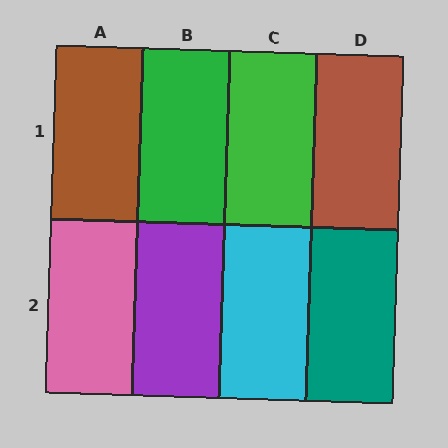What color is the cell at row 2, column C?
Cyan.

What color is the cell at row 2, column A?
Pink.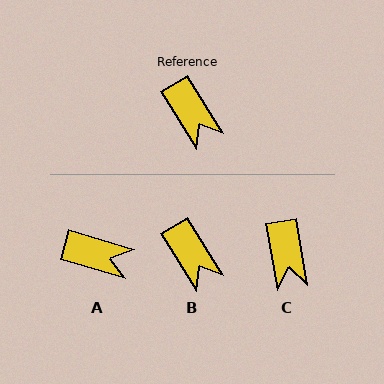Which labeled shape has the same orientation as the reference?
B.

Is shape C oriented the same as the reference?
No, it is off by about 22 degrees.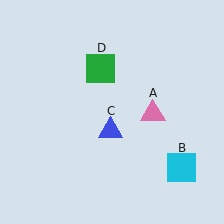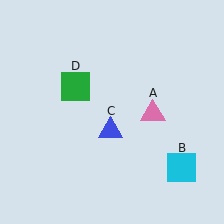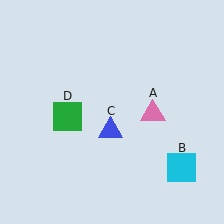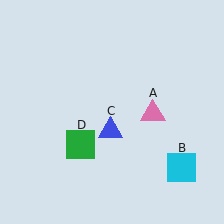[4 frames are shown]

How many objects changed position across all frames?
1 object changed position: green square (object D).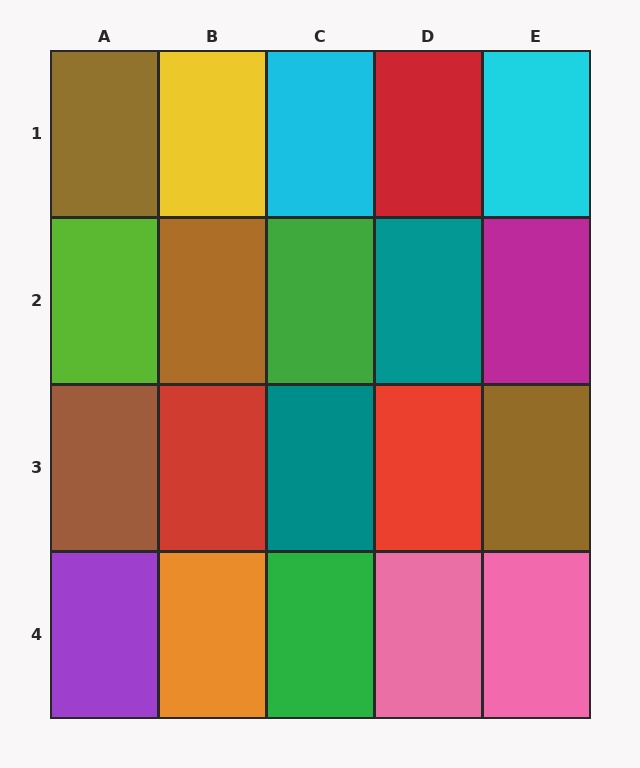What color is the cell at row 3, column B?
Red.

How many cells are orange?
1 cell is orange.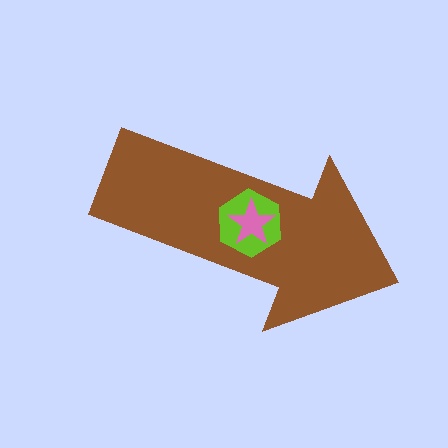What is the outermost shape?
The brown arrow.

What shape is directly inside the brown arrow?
The lime hexagon.